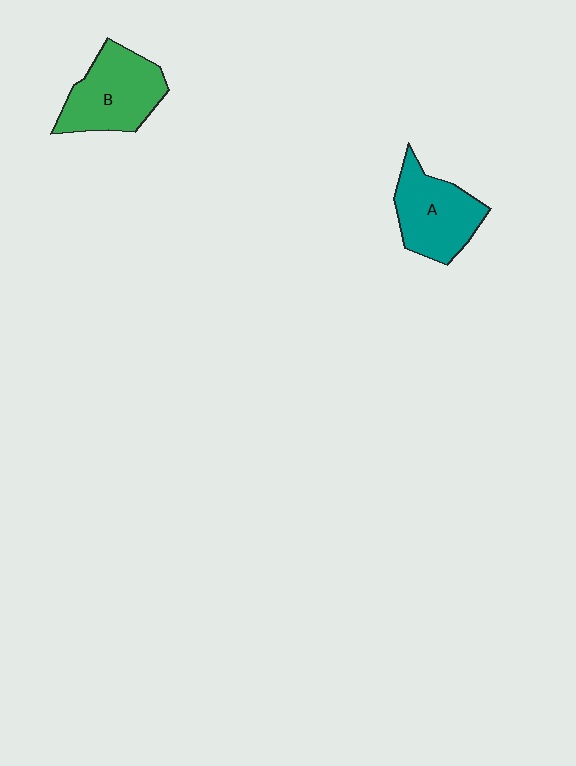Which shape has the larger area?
Shape B (green).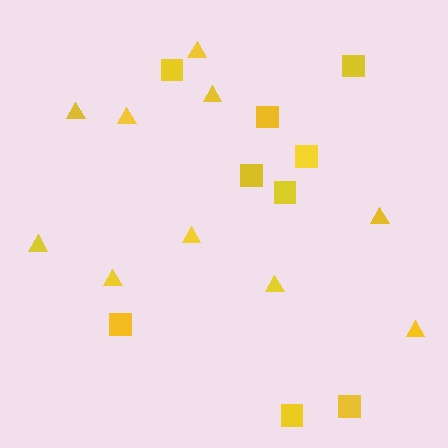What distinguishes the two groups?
There are 2 groups: one group of triangles (10) and one group of squares (9).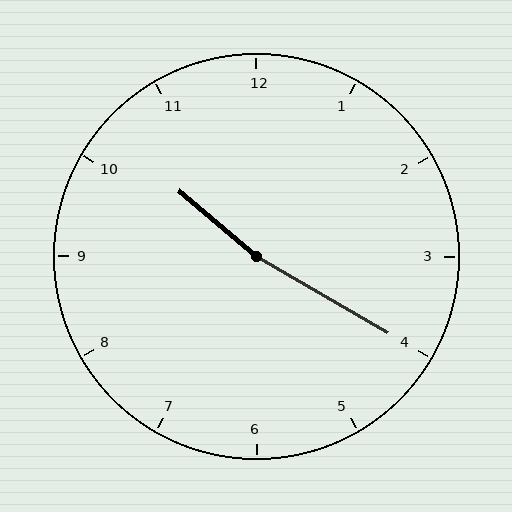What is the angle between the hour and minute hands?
Approximately 170 degrees.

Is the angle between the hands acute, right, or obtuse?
It is obtuse.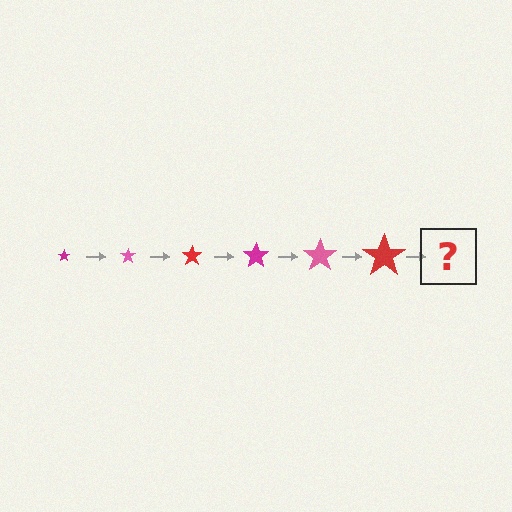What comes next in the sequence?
The next element should be a magenta star, larger than the previous one.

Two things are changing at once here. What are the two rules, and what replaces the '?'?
The two rules are that the star grows larger each step and the color cycles through magenta, pink, and red. The '?' should be a magenta star, larger than the previous one.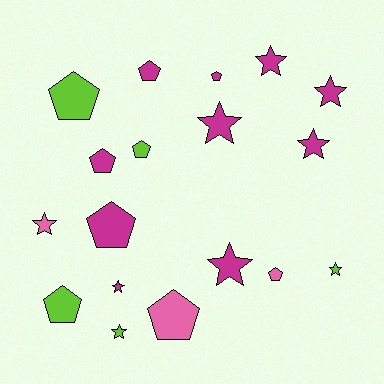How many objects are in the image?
There are 18 objects.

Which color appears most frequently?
Magenta, with 10 objects.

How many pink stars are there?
There is 1 pink star.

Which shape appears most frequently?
Pentagon, with 9 objects.